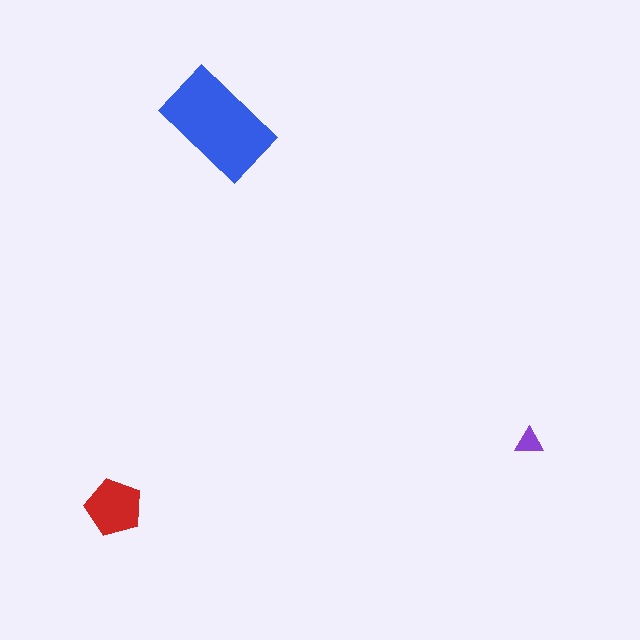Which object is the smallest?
The purple triangle.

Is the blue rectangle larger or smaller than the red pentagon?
Larger.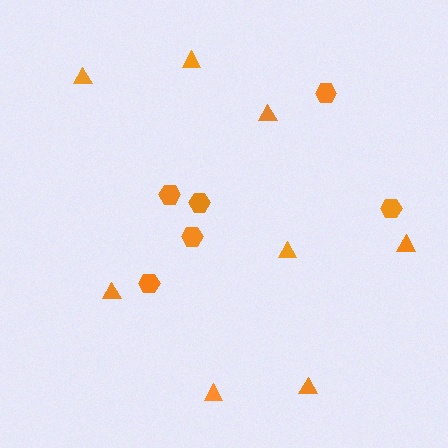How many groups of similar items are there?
There are 2 groups: one group of triangles (8) and one group of hexagons (6).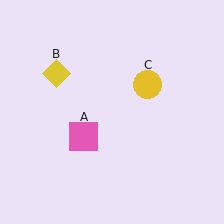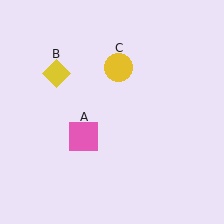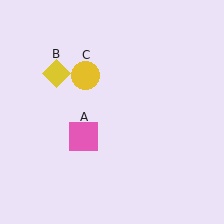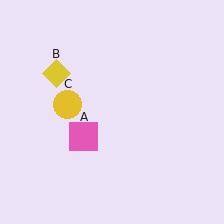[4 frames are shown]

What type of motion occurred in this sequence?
The yellow circle (object C) rotated counterclockwise around the center of the scene.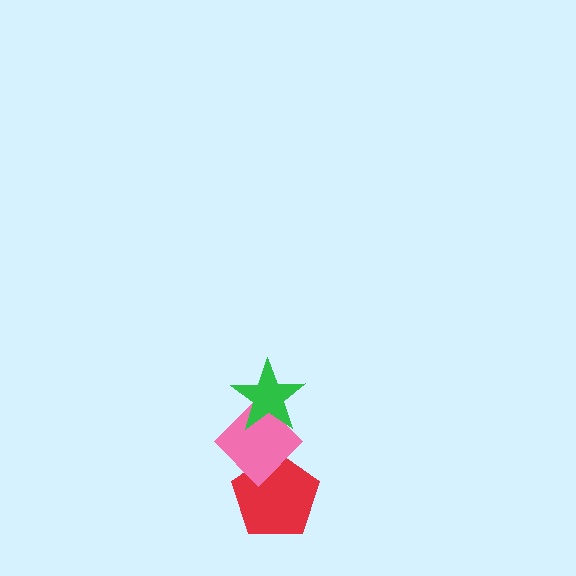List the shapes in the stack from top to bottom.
From top to bottom: the green star, the pink diamond, the red pentagon.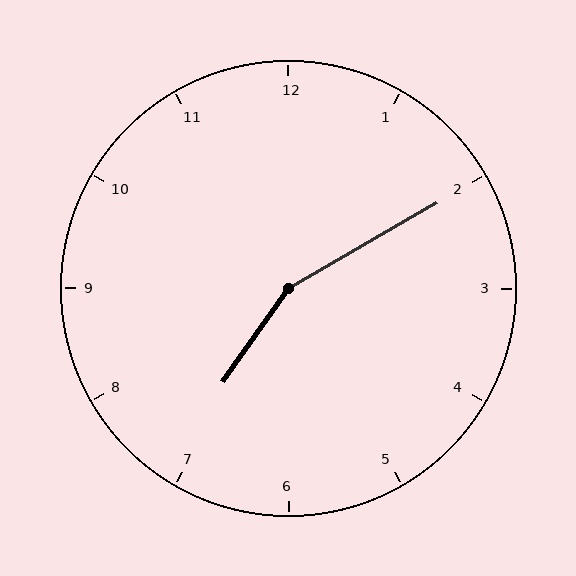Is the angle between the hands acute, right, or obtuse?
It is obtuse.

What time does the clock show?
7:10.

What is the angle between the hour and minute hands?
Approximately 155 degrees.